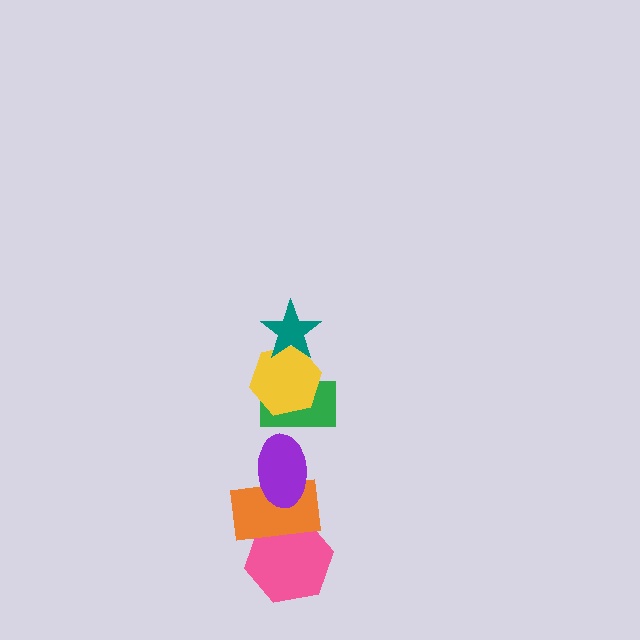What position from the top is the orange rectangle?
The orange rectangle is 5th from the top.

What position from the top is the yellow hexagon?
The yellow hexagon is 2nd from the top.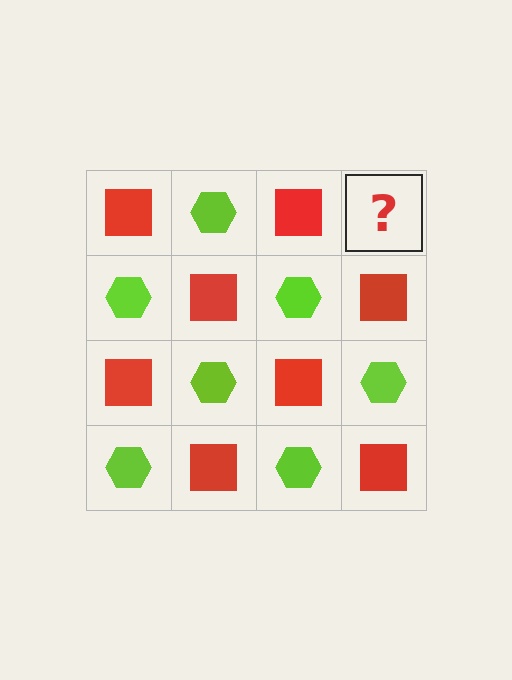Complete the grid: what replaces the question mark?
The question mark should be replaced with a lime hexagon.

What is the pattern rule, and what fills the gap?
The rule is that it alternates red square and lime hexagon in a checkerboard pattern. The gap should be filled with a lime hexagon.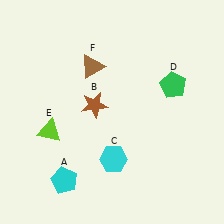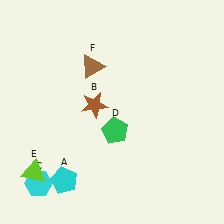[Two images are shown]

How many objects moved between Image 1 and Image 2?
3 objects moved between the two images.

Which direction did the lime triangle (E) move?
The lime triangle (E) moved down.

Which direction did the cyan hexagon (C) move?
The cyan hexagon (C) moved left.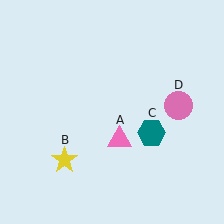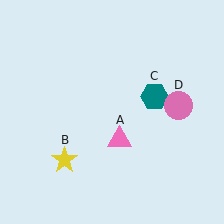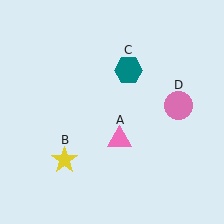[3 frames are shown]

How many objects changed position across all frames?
1 object changed position: teal hexagon (object C).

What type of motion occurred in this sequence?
The teal hexagon (object C) rotated counterclockwise around the center of the scene.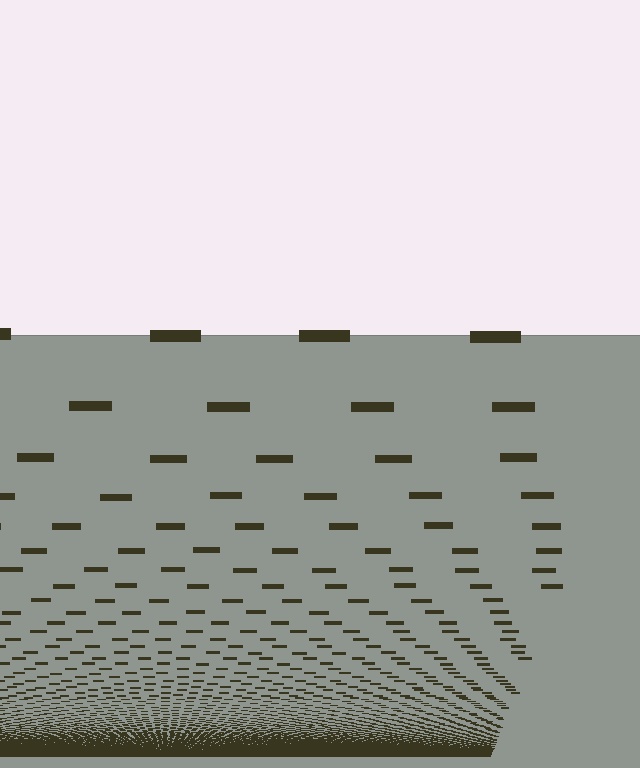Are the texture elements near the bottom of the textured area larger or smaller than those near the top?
Smaller. The gradient is inverted — elements near the bottom are smaller and denser.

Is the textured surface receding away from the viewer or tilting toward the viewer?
The surface appears to tilt toward the viewer. Texture elements get larger and sparser toward the top.